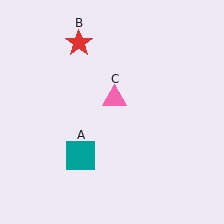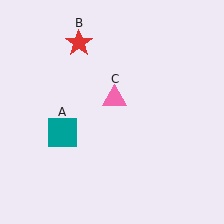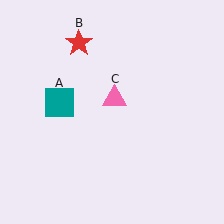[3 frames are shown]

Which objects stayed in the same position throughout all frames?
Red star (object B) and pink triangle (object C) remained stationary.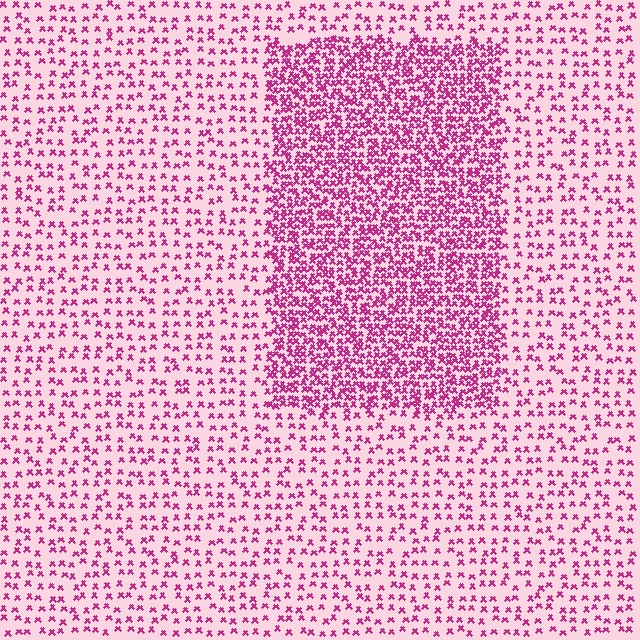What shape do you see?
I see a rectangle.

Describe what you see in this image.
The image contains small magenta elements arranged at two different densities. A rectangle-shaped region is visible where the elements are more densely packed than the surrounding area.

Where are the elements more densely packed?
The elements are more densely packed inside the rectangle boundary.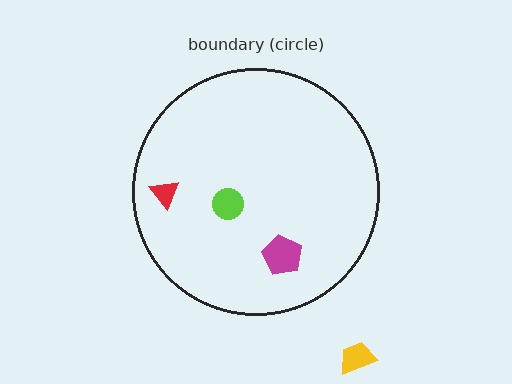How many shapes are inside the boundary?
3 inside, 1 outside.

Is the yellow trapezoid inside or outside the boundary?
Outside.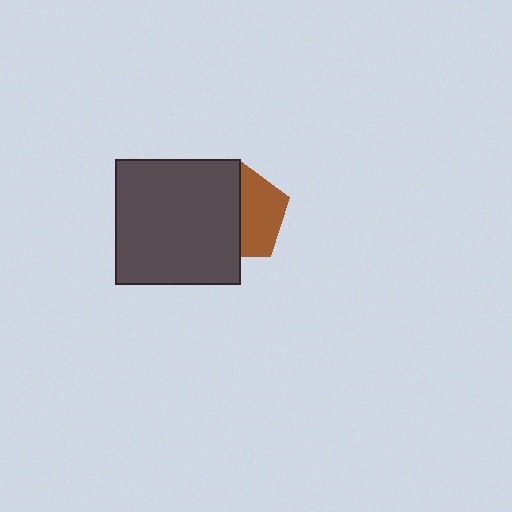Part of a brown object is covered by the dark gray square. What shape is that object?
It is a pentagon.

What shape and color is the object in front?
The object in front is a dark gray square.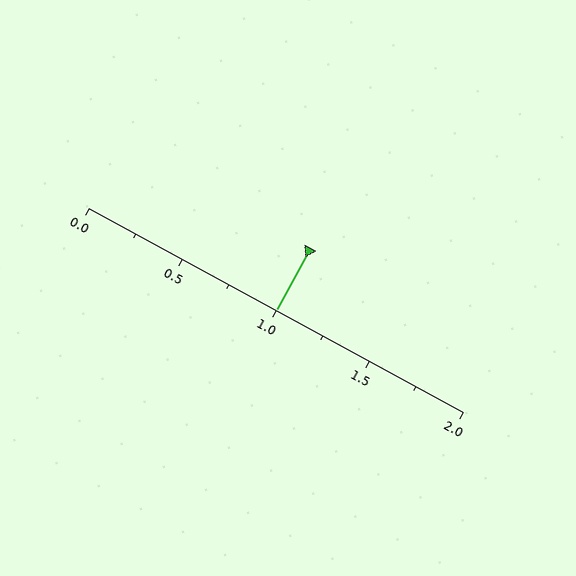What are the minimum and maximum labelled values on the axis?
The axis runs from 0.0 to 2.0.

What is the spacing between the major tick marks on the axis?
The major ticks are spaced 0.5 apart.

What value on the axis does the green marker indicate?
The marker indicates approximately 1.